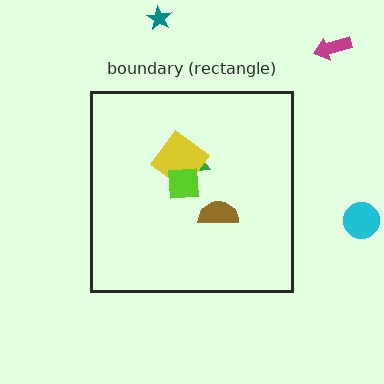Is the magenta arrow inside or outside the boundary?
Outside.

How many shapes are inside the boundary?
4 inside, 3 outside.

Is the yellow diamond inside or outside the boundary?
Inside.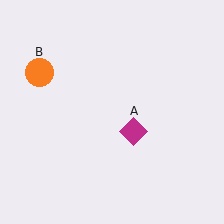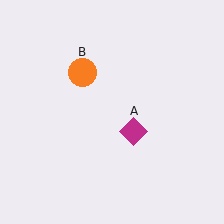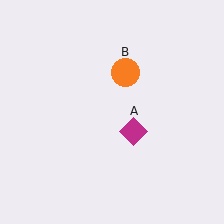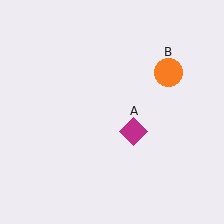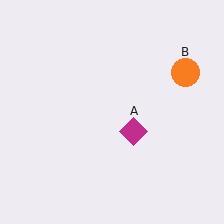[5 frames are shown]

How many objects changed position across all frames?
1 object changed position: orange circle (object B).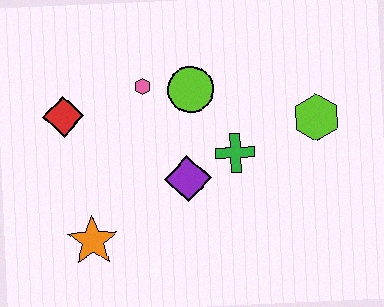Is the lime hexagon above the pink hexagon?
No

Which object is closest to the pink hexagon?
The lime circle is closest to the pink hexagon.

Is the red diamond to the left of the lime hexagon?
Yes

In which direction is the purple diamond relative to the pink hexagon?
The purple diamond is below the pink hexagon.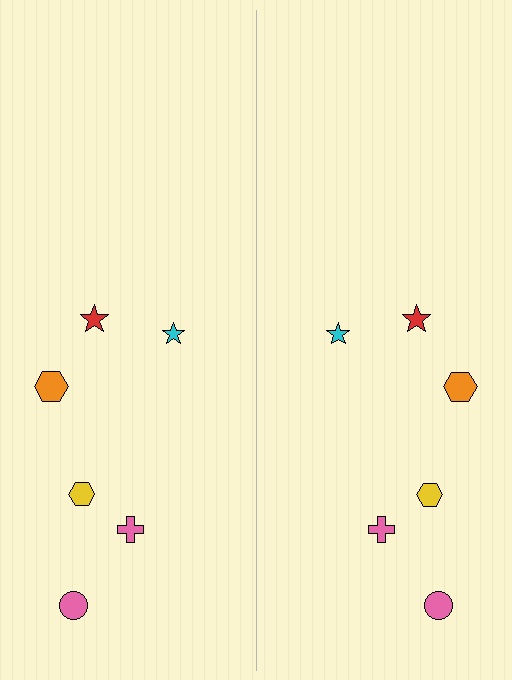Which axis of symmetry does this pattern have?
The pattern has a vertical axis of symmetry running through the center of the image.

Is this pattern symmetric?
Yes, this pattern has bilateral (reflection) symmetry.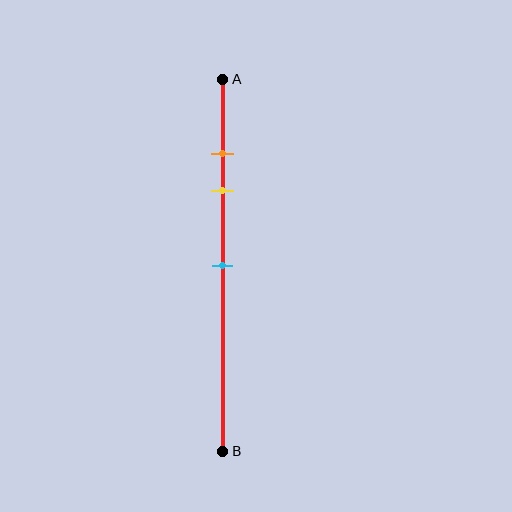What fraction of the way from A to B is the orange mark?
The orange mark is approximately 20% (0.2) of the way from A to B.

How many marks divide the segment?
There are 3 marks dividing the segment.